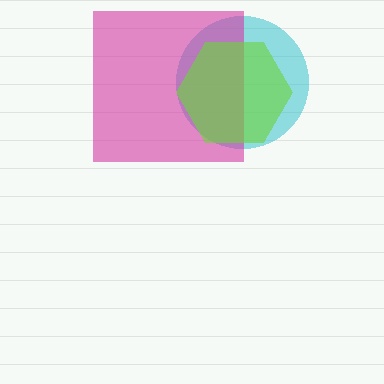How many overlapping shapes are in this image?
There are 3 overlapping shapes in the image.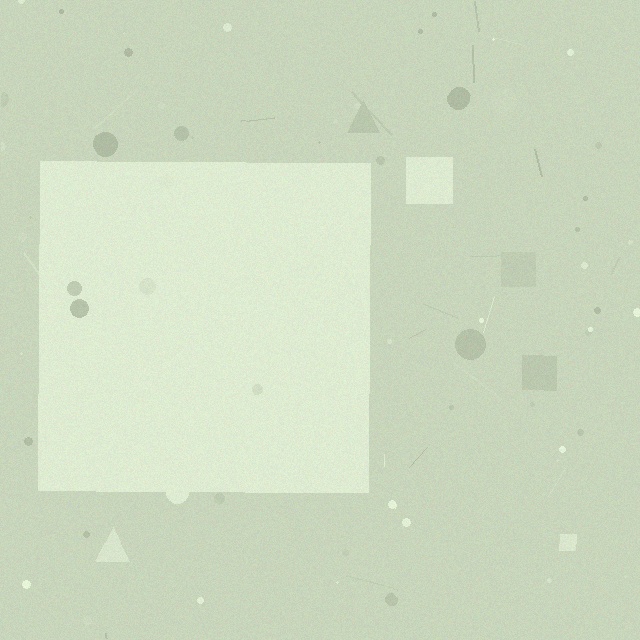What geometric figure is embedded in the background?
A square is embedded in the background.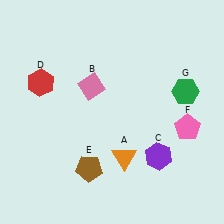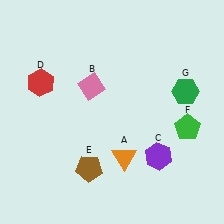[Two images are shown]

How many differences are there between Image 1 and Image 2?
There is 1 difference between the two images.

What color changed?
The pentagon (F) changed from pink in Image 1 to green in Image 2.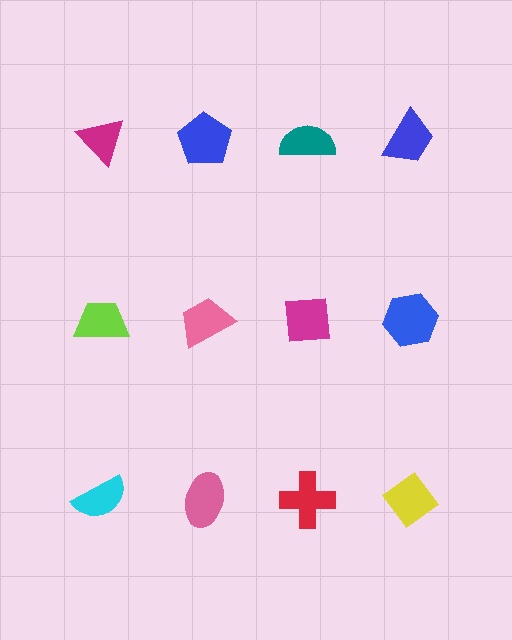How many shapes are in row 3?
4 shapes.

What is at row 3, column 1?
A cyan semicircle.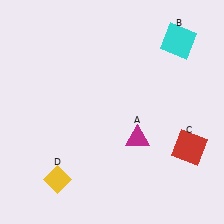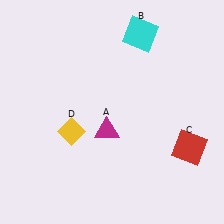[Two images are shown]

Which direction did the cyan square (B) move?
The cyan square (B) moved left.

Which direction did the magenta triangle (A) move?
The magenta triangle (A) moved left.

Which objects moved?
The objects that moved are: the magenta triangle (A), the cyan square (B), the yellow diamond (D).